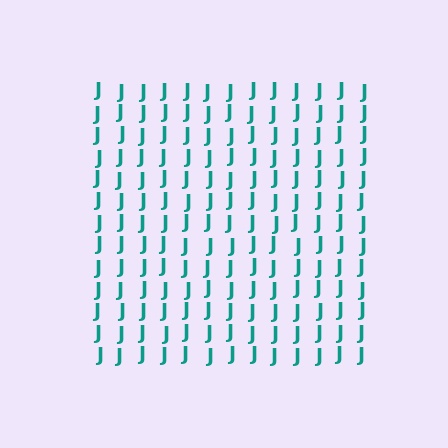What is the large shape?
The large shape is a square.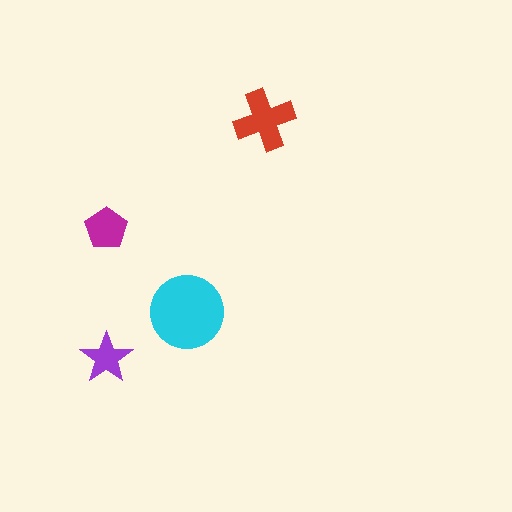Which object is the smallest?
The purple star.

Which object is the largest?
The cyan circle.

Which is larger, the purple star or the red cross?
The red cross.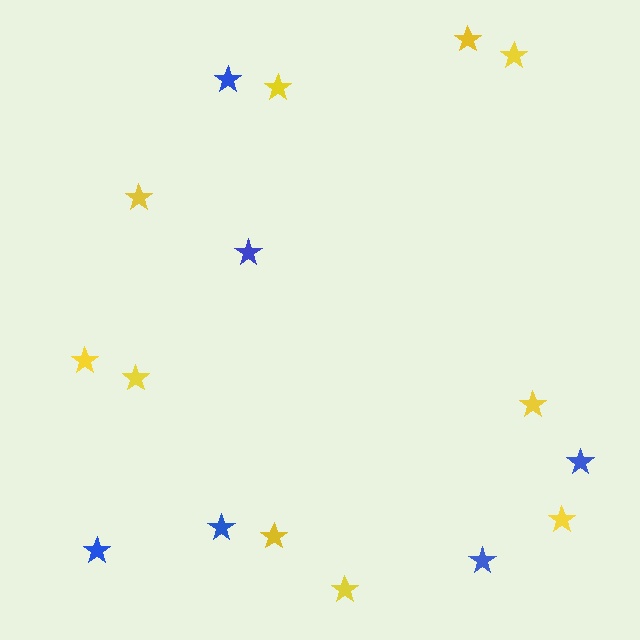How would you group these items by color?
There are 2 groups: one group of blue stars (6) and one group of yellow stars (10).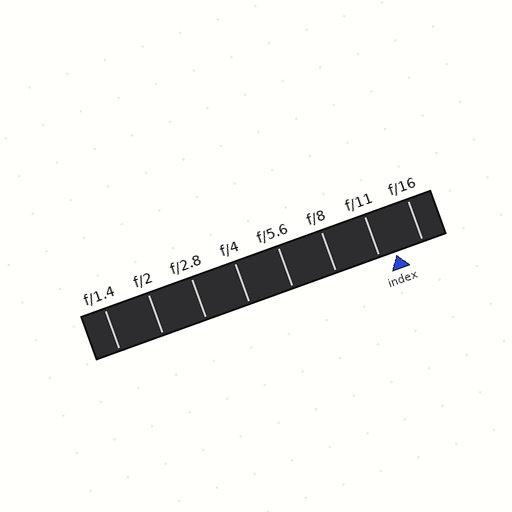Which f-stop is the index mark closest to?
The index mark is closest to f/11.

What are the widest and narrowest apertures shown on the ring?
The widest aperture shown is f/1.4 and the narrowest is f/16.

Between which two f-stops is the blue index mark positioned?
The index mark is between f/11 and f/16.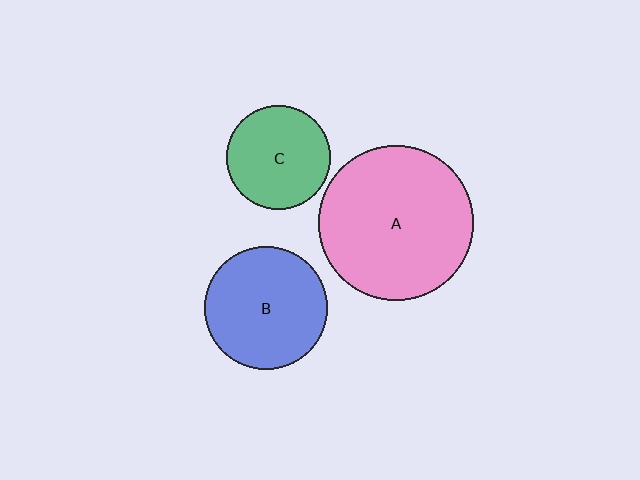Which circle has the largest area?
Circle A (pink).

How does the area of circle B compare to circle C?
Approximately 1.4 times.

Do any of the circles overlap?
No, none of the circles overlap.